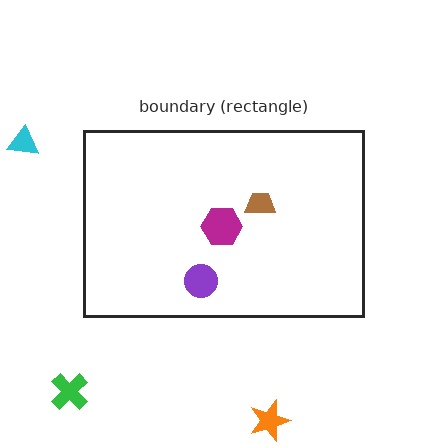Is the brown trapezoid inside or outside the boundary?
Inside.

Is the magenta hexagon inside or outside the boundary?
Inside.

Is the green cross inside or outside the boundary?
Outside.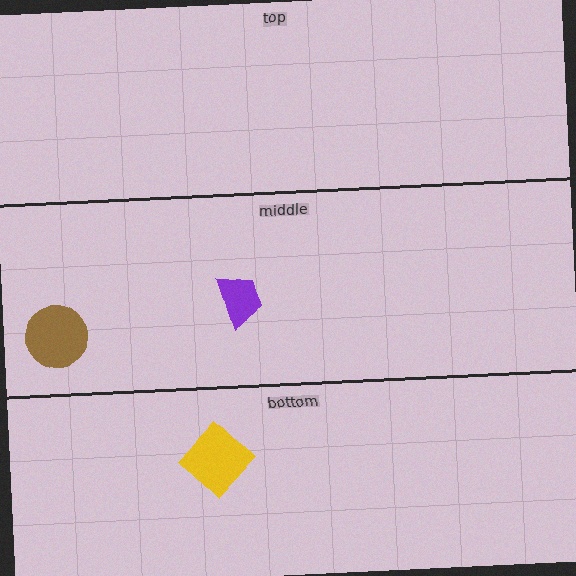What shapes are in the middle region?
The brown circle, the purple trapezoid.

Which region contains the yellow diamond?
The bottom region.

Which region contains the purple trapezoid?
The middle region.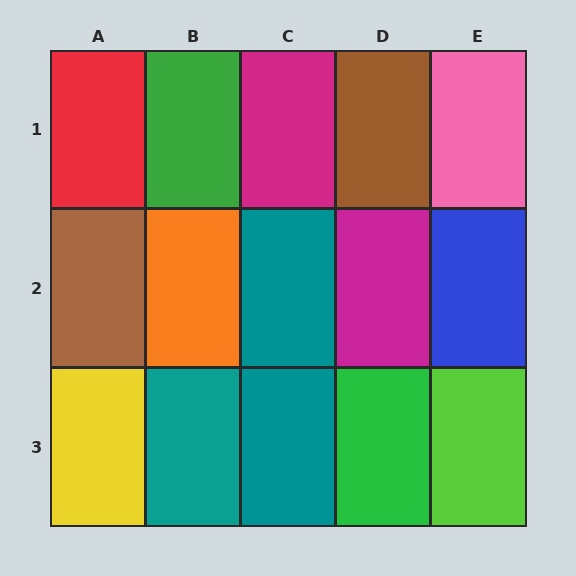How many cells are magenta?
2 cells are magenta.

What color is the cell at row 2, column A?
Brown.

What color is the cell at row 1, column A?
Red.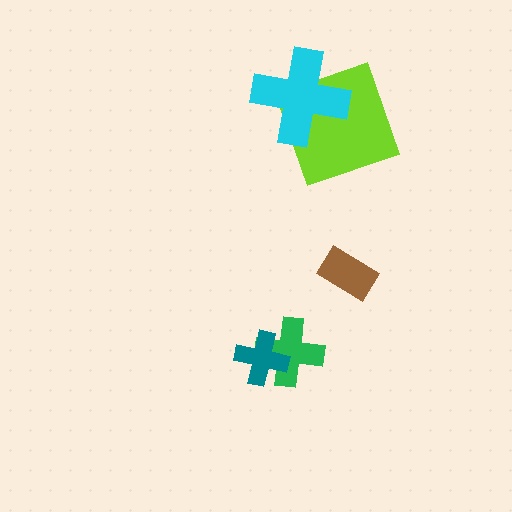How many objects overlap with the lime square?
1 object overlaps with the lime square.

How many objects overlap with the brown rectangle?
0 objects overlap with the brown rectangle.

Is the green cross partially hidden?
Yes, it is partially covered by another shape.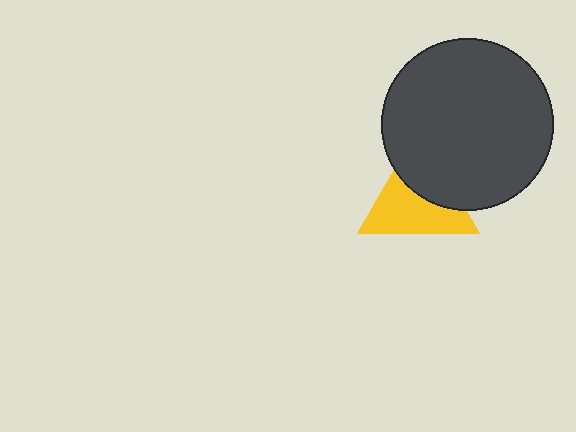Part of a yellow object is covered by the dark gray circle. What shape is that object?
It is a triangle.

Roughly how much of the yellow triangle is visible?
About half of it is visible (roughly 59%).